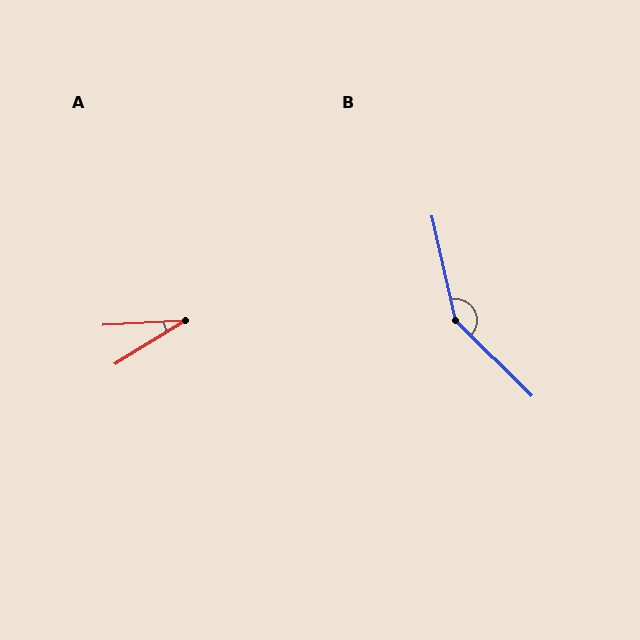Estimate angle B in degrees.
Approximately 147 degrees.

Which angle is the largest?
B, at approximately 147 degrees.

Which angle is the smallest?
A, at approximately 28 degrees.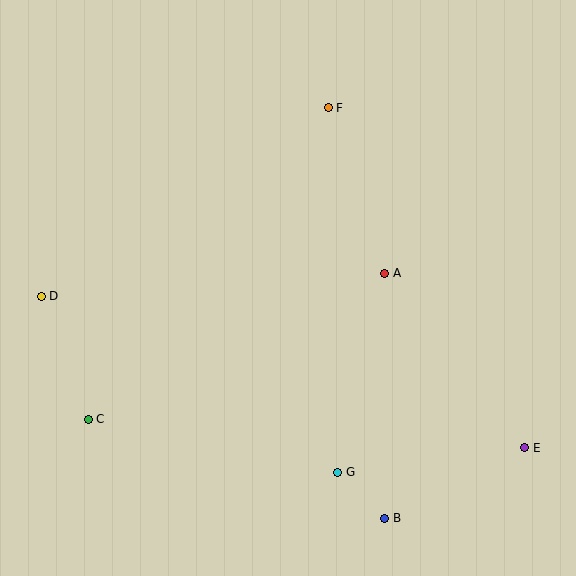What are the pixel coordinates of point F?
Point F is at (328, 108).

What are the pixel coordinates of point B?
Point B is at (385, 518).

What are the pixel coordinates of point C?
Point C is at (88, 419).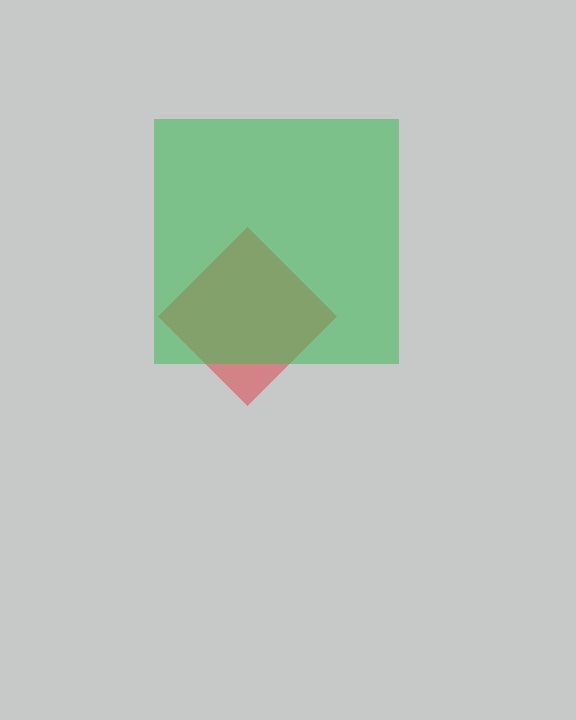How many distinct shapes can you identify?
There are 2 distinct shapes: a red diamond, a green square.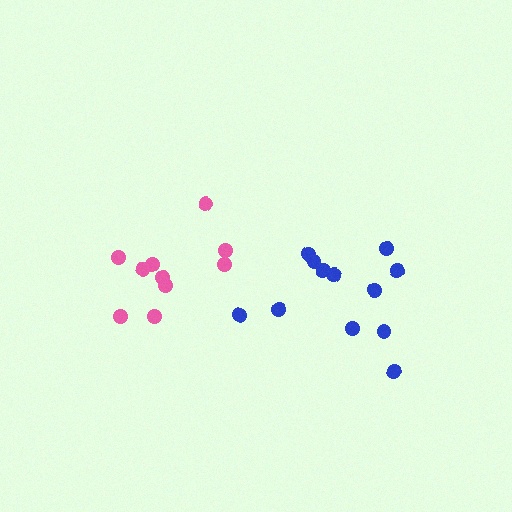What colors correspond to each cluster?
The clusters are colored: pink, blue.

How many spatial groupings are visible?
There are 2 spatial groupings.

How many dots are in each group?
Group 1: 10 dots, Group 2: 12 dots (22 total).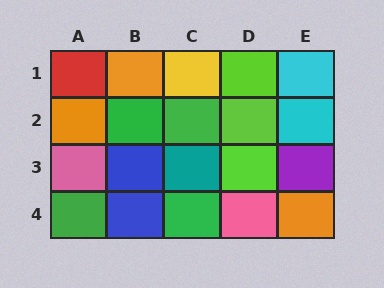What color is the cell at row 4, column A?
Green.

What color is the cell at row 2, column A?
Orange.